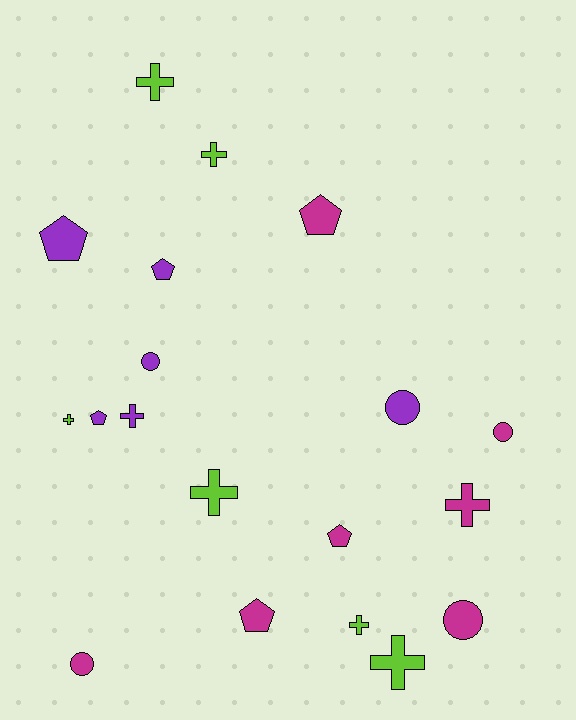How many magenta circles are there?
There are 3 magenta circles.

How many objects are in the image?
There are 19 objects.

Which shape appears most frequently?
Cross, with 8 objects.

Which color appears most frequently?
Magenta, with 7 objects.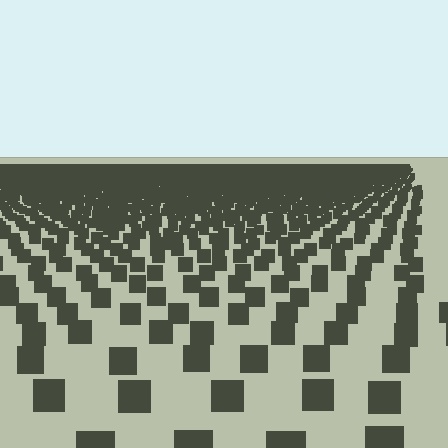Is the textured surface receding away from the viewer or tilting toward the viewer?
The surface is receding away from the viewer. Texture elements get smaller and denser toward the top.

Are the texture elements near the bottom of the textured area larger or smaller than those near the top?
Larger. Near the bottom, elements are closer to the viewer and appear at a bigger on-screen size.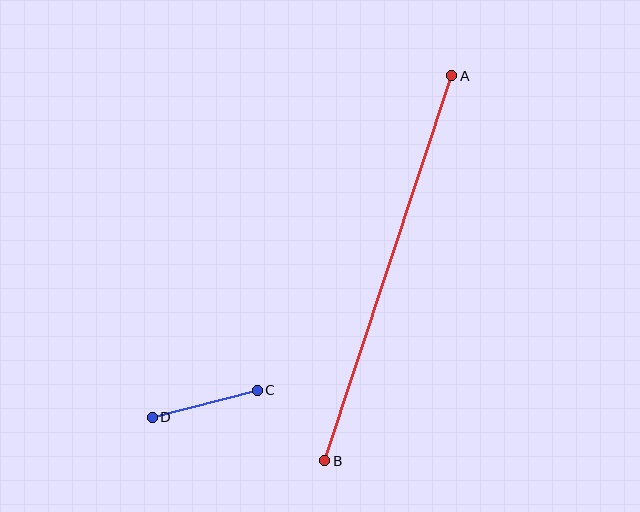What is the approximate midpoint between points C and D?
The midpoint is at approximately (205, 404) pixels.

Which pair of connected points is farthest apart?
Points A and B are farthest apart.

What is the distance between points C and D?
The distance is approximately 108 pixels.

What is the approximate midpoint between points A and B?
The midpoint is at approximately (388, 268) pixels.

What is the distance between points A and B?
The distance is approximately 405 pixels.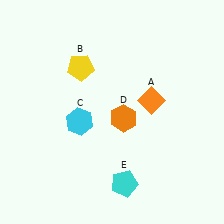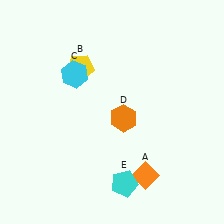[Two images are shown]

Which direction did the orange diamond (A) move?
The orange diamond (A) moved down.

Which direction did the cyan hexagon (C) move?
The cyan hexagon (C) moved up.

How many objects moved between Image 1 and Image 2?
2 objects moved between the two images.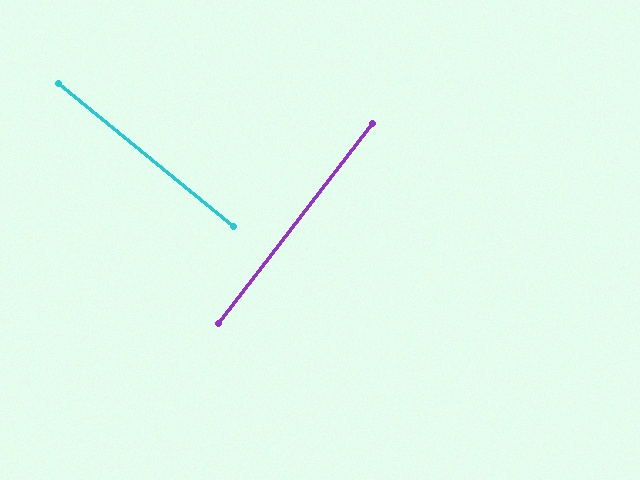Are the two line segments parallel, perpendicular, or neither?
Perpendicular — they meet at approximately 88°.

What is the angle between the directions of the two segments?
Approximately 88 degrees.